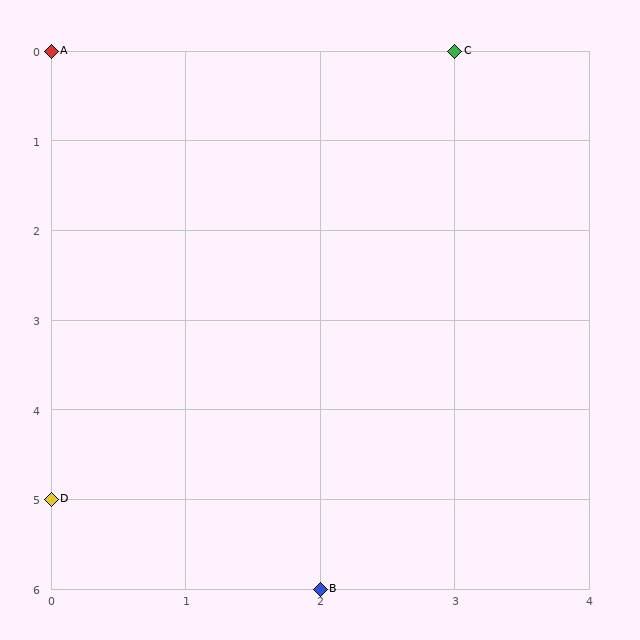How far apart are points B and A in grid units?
Points B and A are 2 columns and 6 rows apart (about 6.3 grid units diagonally).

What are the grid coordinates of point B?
Point B is at grid coordinates (2, 6).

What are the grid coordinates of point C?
Point C is at grid coordinates (3, 0).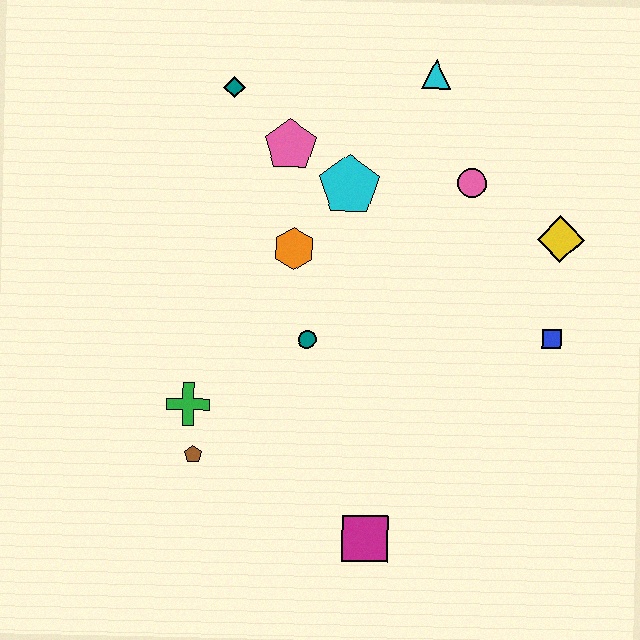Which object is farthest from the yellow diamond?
The brown pentagon is farthest from the yellow diamond.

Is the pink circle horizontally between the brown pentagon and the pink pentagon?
No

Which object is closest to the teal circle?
The orange hexagon is closest to the teal circle.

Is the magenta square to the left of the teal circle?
No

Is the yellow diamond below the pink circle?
Yes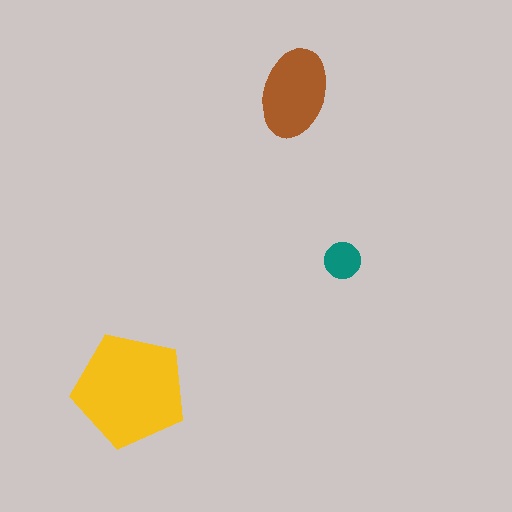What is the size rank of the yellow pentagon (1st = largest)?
1st.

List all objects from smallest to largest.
The teal circle, the brown ellipse, the yellow pentagon.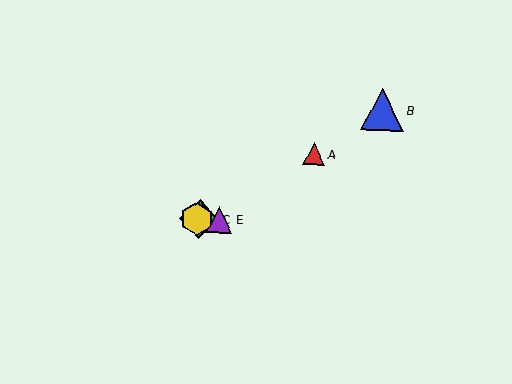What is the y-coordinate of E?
Object E is at y≈220.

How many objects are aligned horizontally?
3 objects (C, D, E) are aligned horizontally.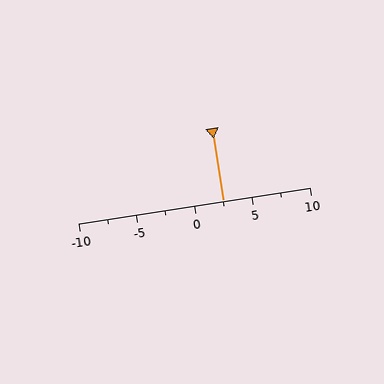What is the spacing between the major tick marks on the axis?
The major ticks are spaced 5 apart.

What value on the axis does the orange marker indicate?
The marker indicates approximately 2.5.